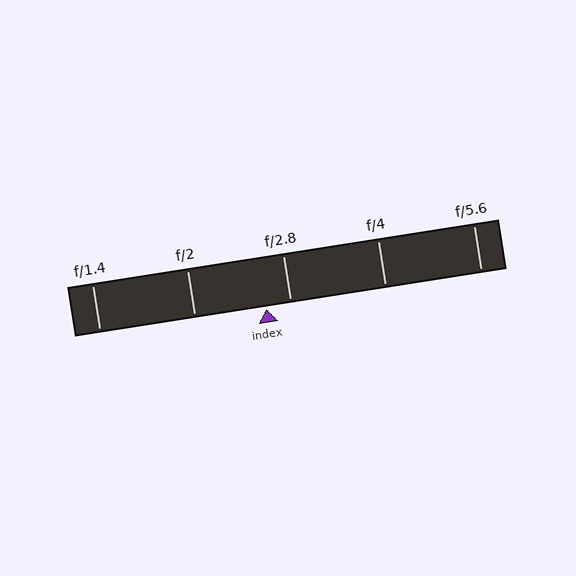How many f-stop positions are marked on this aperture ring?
There are 5 f-stop positions marked.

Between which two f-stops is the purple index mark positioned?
The index mark is between f/2 and f/2.8.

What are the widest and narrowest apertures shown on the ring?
The widest aperture shown is f/1.4 and the narrowest is f/5.6.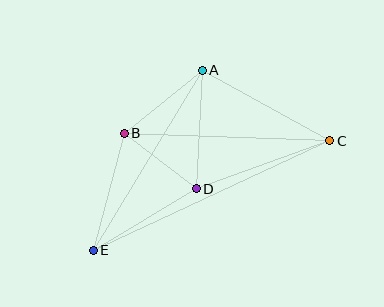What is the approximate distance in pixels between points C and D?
The distance between C and D is approximately 142 pixels.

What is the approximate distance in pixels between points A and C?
The distance between A and C is approximately 146 pixels.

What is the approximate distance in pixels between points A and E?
The distance between A and E is approximately 210 pixels.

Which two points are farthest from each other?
Points C and E are farthest from each other.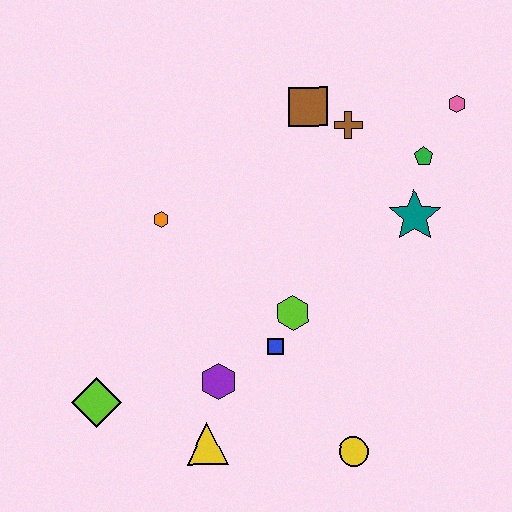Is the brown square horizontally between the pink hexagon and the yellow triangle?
Yes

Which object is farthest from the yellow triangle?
The pink hexagon is farthest from the yellow triangle.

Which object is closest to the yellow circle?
The blue square is closest to the yellow circle.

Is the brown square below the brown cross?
No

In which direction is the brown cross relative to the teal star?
The brown cross is above the teal star.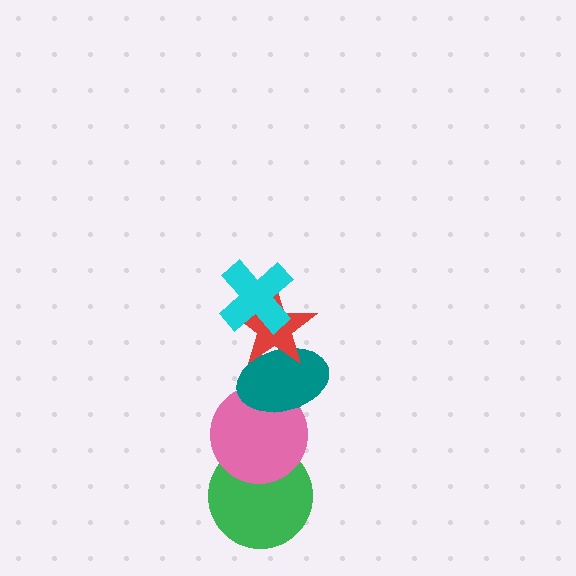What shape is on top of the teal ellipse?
The red star is on top of the teal ellipse.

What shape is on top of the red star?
The cyan cross is on top of the red star.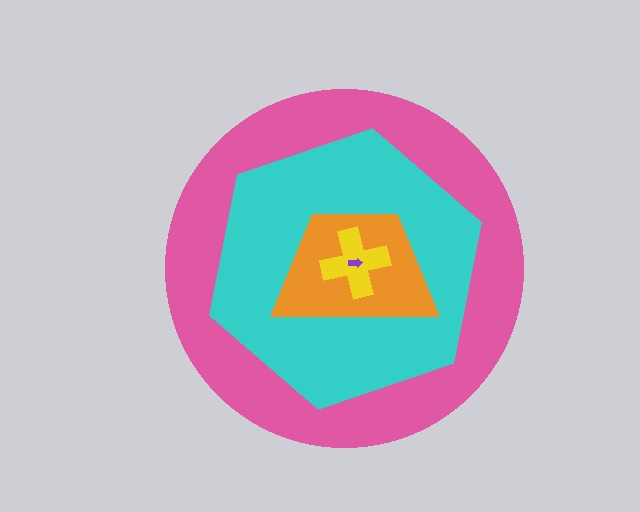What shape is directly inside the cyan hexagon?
The orange trapezoid.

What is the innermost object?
The purple arrow.